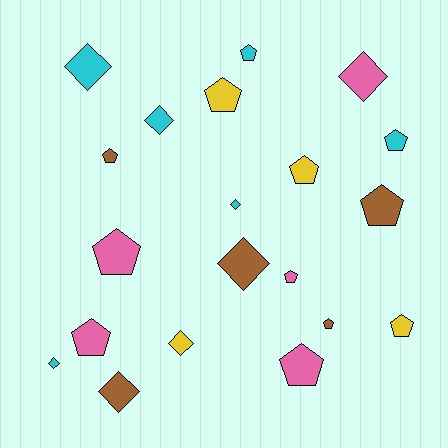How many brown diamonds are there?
There are 2 brown diamonds.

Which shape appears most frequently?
Pentagon, with 12 objects.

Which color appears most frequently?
Cyan, with 6 objects.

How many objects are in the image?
There are 20 objects.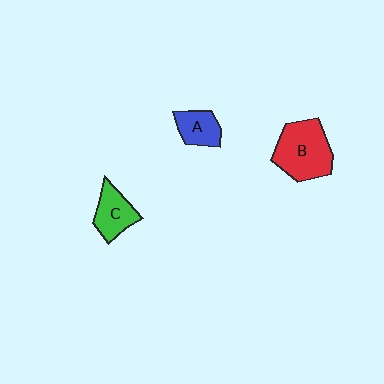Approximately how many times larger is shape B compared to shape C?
Approximately 1.7 times.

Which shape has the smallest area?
Shape A (blue).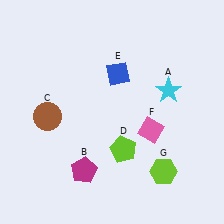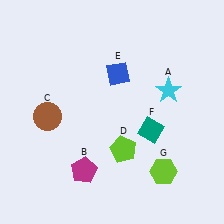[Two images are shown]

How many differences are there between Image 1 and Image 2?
There is 1 difference between the two images.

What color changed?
The diamond (F) changed from pink in Image 1 to teal in Image 2.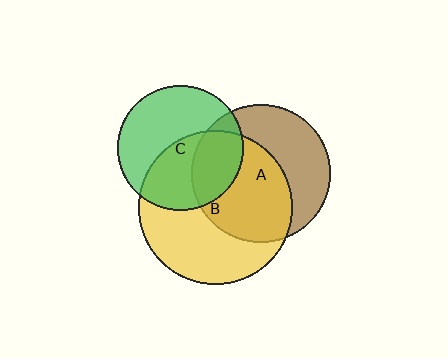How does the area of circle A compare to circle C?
Approximately 1.2 times.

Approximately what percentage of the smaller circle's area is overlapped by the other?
Approximately 50%.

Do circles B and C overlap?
Yes.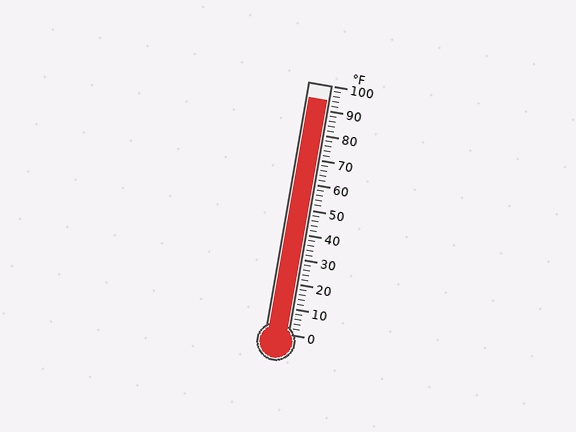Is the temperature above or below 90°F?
The temperature is above 90°F.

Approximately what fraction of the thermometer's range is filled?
The thermometer is filled to approximately 95% of its range.